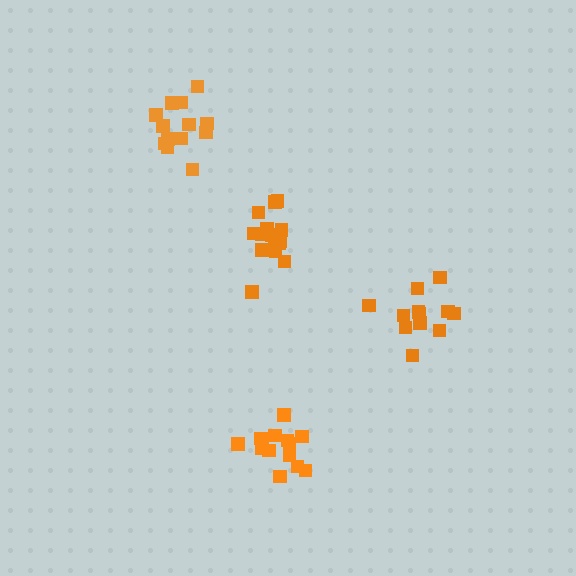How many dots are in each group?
Group 1: 16 dots, Group 2: 12 dots, Group 3: 13 dots, Group 4: 14 dots (55 total).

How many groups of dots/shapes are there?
There are 4 groups.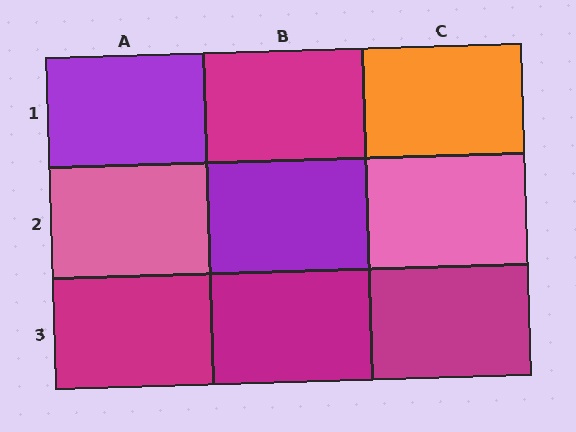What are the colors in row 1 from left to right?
Purple, magenta, orange.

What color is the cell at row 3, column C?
Magenta.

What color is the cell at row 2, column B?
Purple.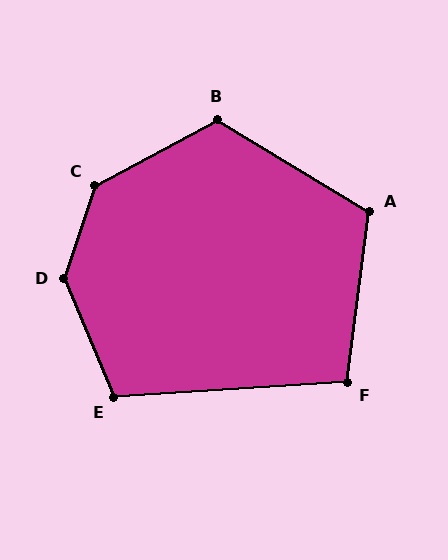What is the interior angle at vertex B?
Approximately 121 degrees (obtuse).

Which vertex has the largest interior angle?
D, at approximately 138 degrees.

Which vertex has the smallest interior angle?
F, at approximately 101 degrees.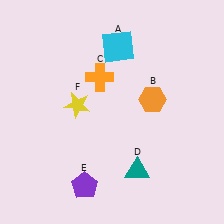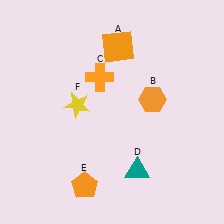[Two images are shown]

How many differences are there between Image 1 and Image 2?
There are 2 differences between the two images.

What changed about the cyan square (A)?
In Image 1, A is cyan. In Image 2, it changed to orange.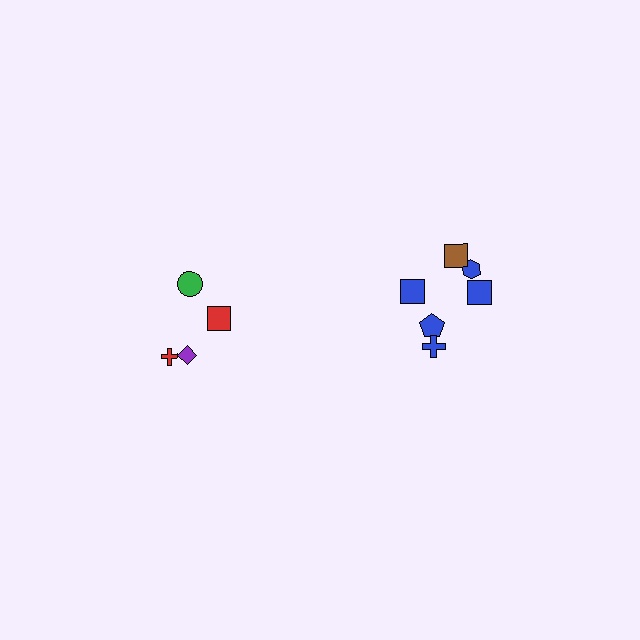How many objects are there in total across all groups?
There are 10 objects.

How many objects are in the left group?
There are 4 objects.